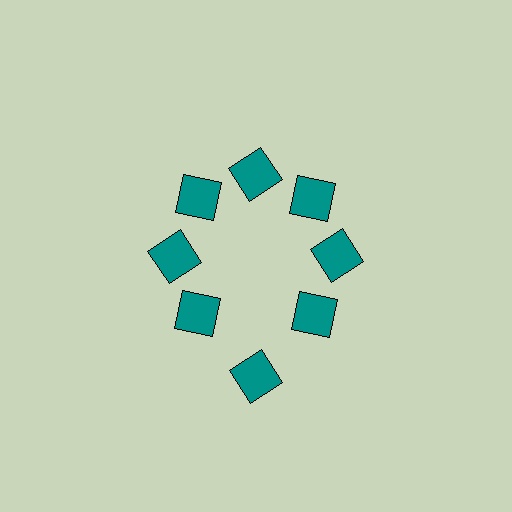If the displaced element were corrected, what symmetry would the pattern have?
It would have 8-fold rotational symmetry — the pattern would map onto itself every 45 degrees.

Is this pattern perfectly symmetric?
No. The 8 teal squares are arranged in a ring, but one element near the 6 o'clock position is pushed outward from the center, breaking the 8-fold rotational symmetry.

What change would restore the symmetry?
The symmetry would be restored by moving it inward, back onto the ring so that all 8 squares sit at equal angles and equal distance from the center.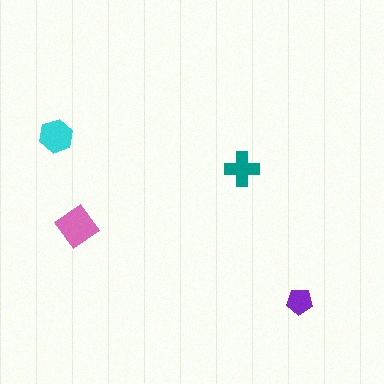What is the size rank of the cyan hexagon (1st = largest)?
2nd.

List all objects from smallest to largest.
The purple pentagon, the teal cross, the cyan hexagon, the pink diamond.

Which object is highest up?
The cyan hexagon is topmost.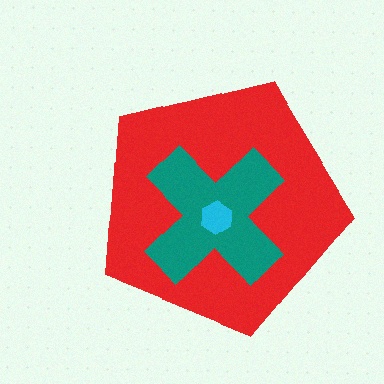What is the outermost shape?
The red pentagon.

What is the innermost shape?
The cyan hexagon.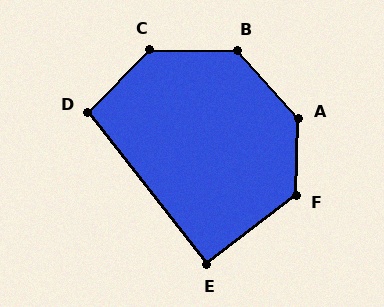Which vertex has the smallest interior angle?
E, at approximately 90 degrees.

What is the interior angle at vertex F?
Approximately 130 degrees (obtuse).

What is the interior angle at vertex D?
Approximately 97 degrees (obtuse).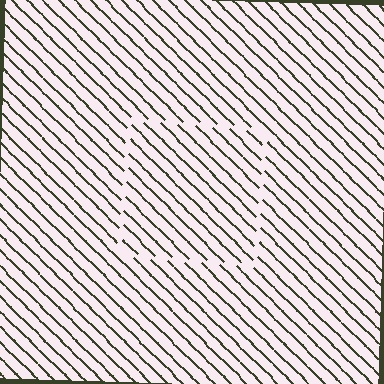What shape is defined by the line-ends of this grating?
An illusory square. The interior of the shape contains the same grating, shifted by half a period — the contour is defined by the phase discontinuity where line-ends from the inner and outer gratings abut.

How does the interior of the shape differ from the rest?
The interior of the shape contains the same grating, shifted by half a period — the contour is defined by the phase discontinuity where line-ends from the inner and outer gratings abut.